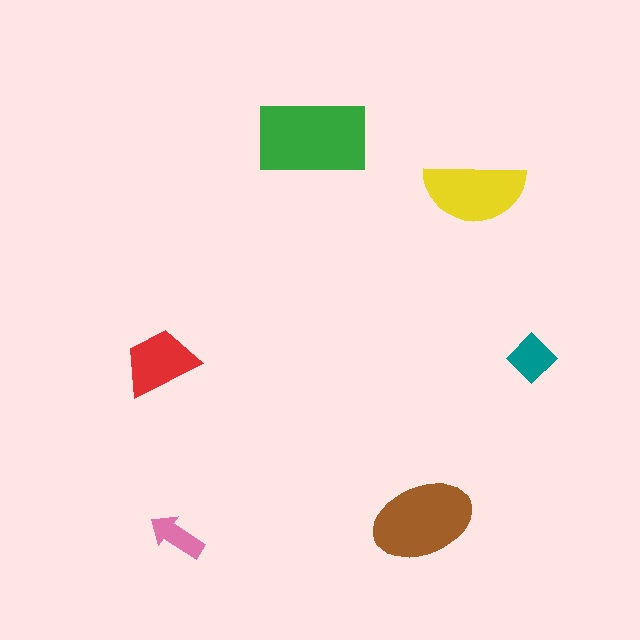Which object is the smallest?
The pink arrow.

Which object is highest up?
The green rectangle is topmost.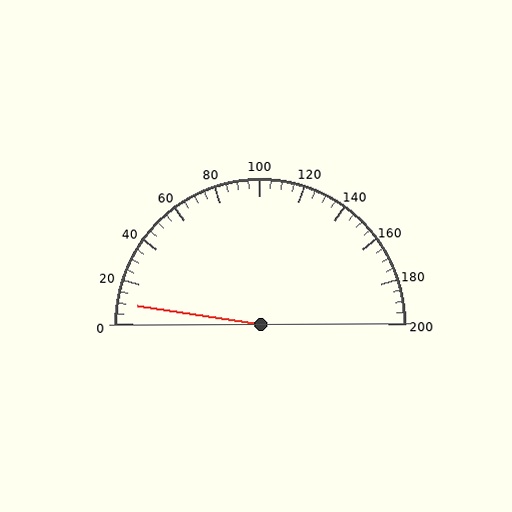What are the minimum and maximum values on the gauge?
The gauge ranges from 0 to 200.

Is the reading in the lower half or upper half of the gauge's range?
The reading is in the lower half of the range (0 to 200).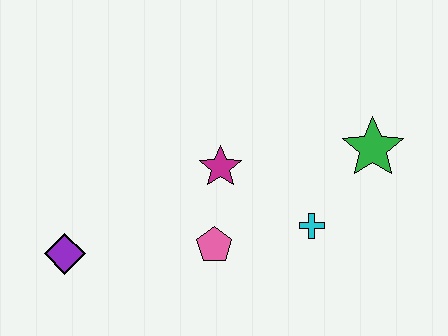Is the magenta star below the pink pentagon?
No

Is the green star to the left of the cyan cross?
No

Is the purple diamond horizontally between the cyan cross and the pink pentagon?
No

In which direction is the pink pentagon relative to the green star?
The pink pentagon is to the left of the green star.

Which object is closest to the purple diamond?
The pink pentagon is closest to the purple diamond.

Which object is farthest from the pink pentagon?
The green star is farthest from the pink pentagon.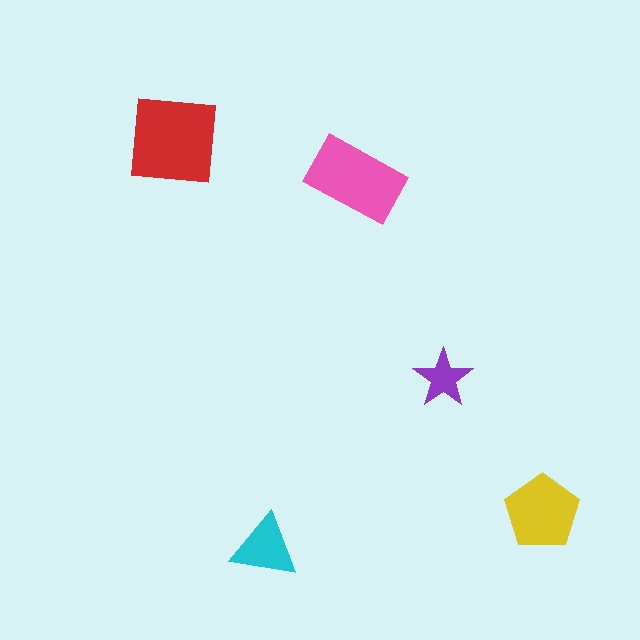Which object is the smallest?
The purple star.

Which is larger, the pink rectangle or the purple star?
The pink rectangle.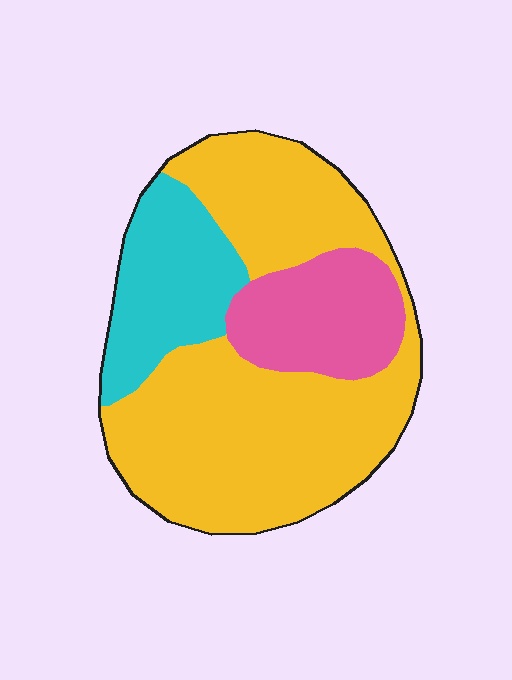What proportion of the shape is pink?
Pink takes up about one sixth (1/6) of the shape.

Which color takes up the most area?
Yellow, at roughly 65%.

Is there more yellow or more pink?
Yellow.